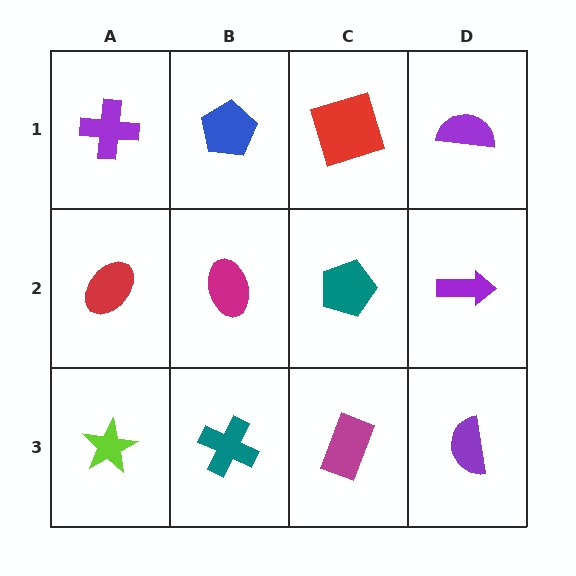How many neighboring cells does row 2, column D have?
3.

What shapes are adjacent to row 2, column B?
A blue pentagon (row 1, column B), a teal cross (row 3, column B), a red ellipse (row 2, column A), a teal pentagon (row 2, column C).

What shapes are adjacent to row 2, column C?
A red square (row 1, column C), a magenta rectangle (row 3, column C), a magenta ellipse (row 2, column B), a purple arrow (row 2, column D).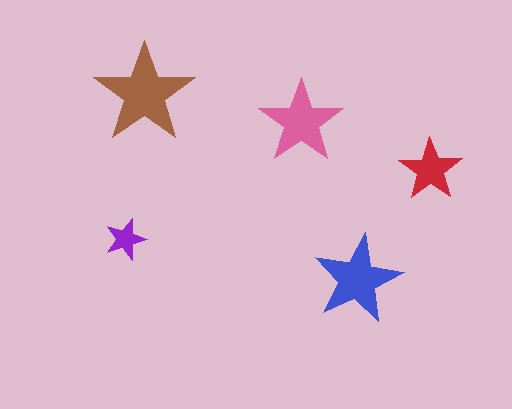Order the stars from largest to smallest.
the brown one, the blue one, the pink one, the red one, the purple one.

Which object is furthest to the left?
The purple star is leftmost.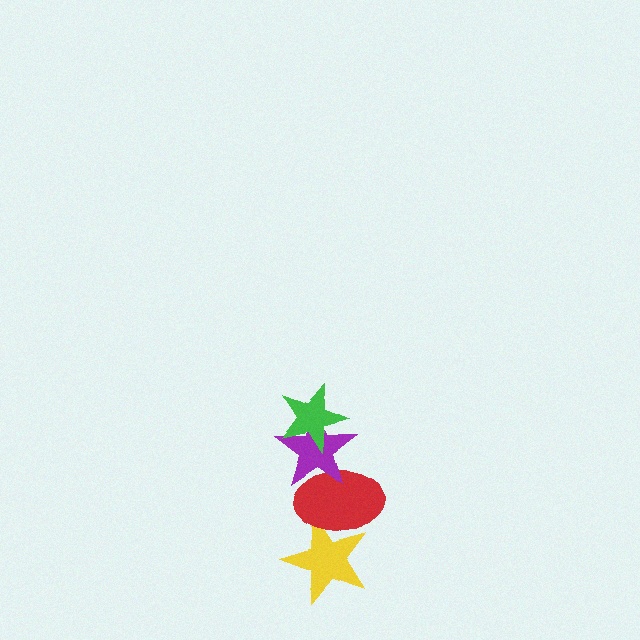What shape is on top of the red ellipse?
The purple star is on top of the red ellipse.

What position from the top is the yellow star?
The yellow star is 4th from the top.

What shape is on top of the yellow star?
The red ellipse is on top of the yellow star.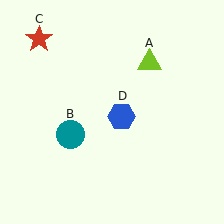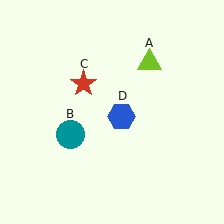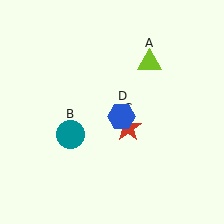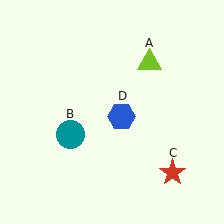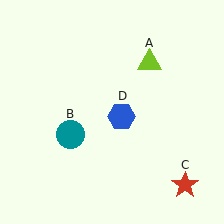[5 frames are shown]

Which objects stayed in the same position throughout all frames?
Lime triangle (object A) and teal circle (object B) and blue hexagon (object D) remained stationary.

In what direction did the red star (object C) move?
The red star (object C) moved down and to the right.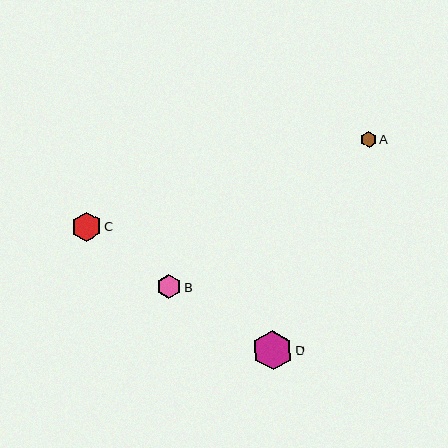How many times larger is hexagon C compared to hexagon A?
Hexagon C is approximately 1.9 times the size of hexagon A.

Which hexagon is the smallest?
Hexagon A is the smallest with a size of approximately 16 pixels.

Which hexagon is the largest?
Hexagon D is the largest with a size of approximately 39 pixels.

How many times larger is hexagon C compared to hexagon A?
Hexagon C is approximately 1.9 times the size of hexagon A.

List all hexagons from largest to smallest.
From largest to smallest: D, C, B, A.